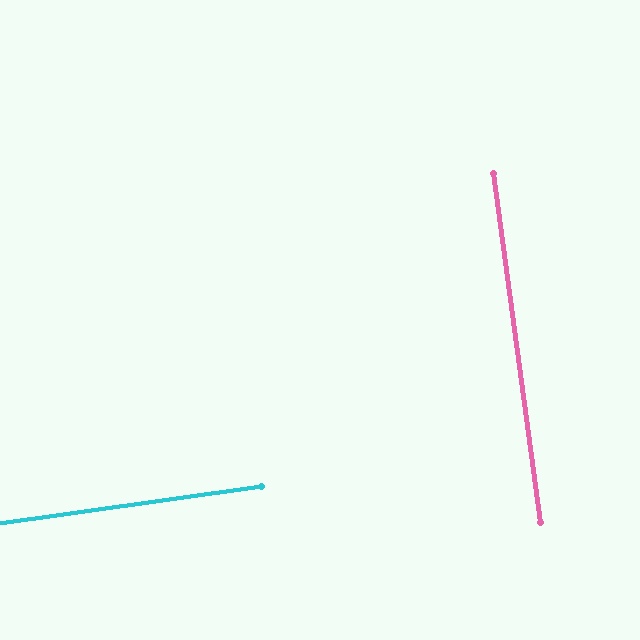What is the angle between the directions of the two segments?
Approximately 90 degrees.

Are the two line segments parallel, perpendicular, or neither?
Perpendicular — they meet at approximately 90°.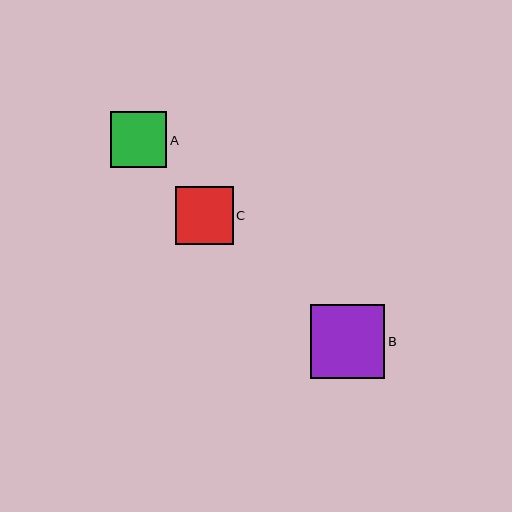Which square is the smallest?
Square A is the smallest with a size of approximately 56 pixels.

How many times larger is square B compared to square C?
Square B is approximately 1.3 times the size of square C.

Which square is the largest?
Square B is the largest with a size of approximately 74 pixels.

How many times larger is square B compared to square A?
Square B is approximately 1.3 times the size of square A.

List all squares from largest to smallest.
From largest to smallest: B, C, A.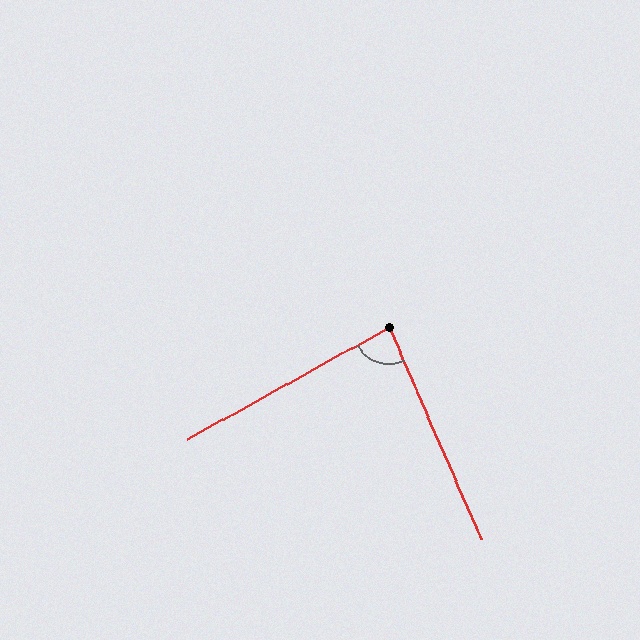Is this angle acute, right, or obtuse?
It is acute.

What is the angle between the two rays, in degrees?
Approximately 84 degrees.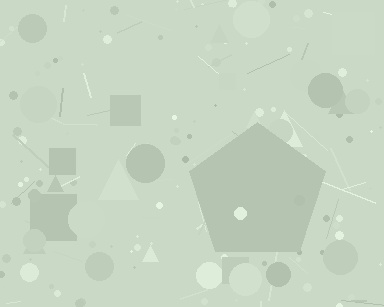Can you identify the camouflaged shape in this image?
The camouflaged shape is a pentagon.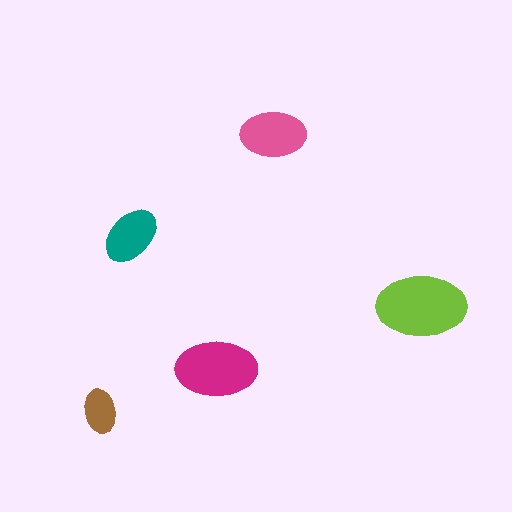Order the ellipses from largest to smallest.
the lime one, the magenta one, the pink one, the teal one, the brown one.